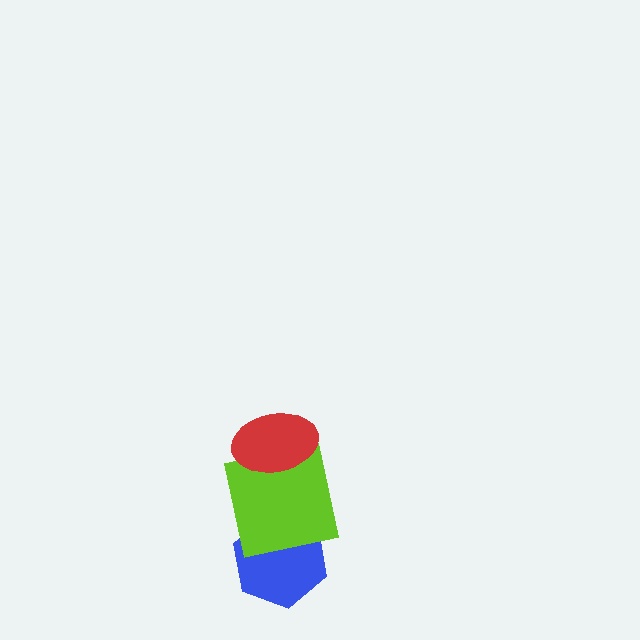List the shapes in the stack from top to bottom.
From top to bottom: the red ellipse, the lime square, the blue hexagon.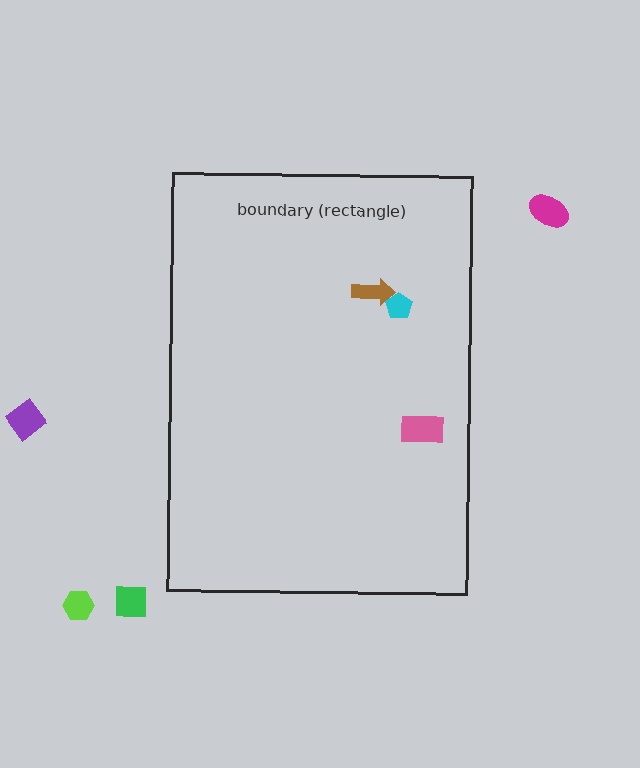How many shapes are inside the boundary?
3 inside, 4 outside.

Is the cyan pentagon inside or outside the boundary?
Inside.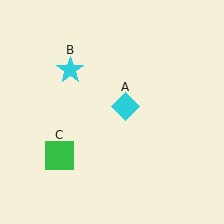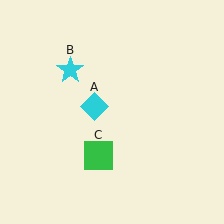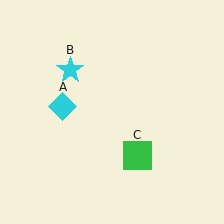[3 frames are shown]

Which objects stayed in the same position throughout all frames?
Cyan star (object B) remained stationary.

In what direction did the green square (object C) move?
The green square (object C) moved right.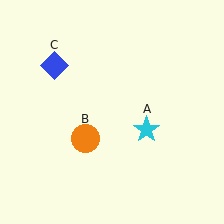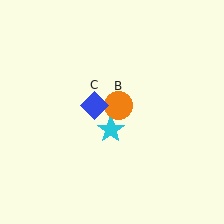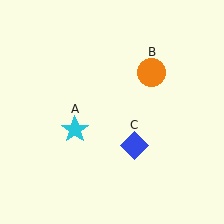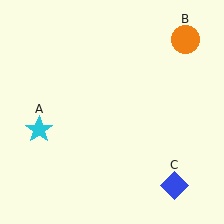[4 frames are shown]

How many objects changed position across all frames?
3 objects changed position: cyan star (object A), orange circle (object B), blue diamond (object C).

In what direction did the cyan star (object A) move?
The cyan star (object A) moved left.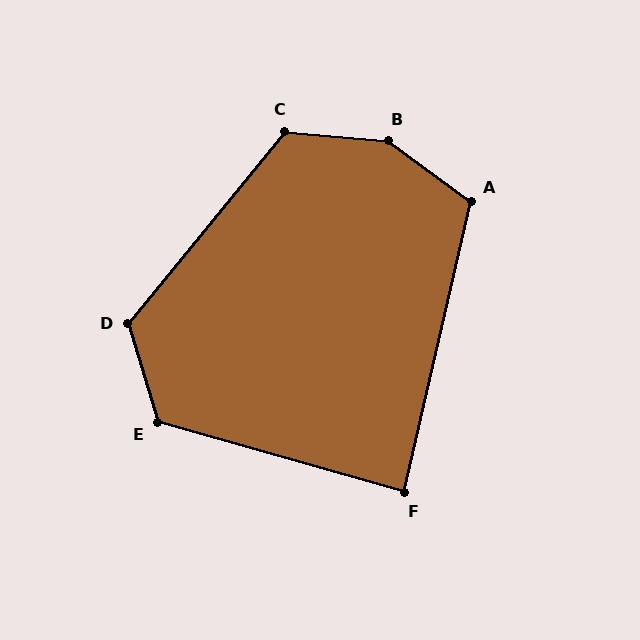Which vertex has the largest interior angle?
B, at approximately 149 degrees.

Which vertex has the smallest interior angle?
F, at approximately 87 degrees.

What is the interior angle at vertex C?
Approximately 124 degrees (obtuse).